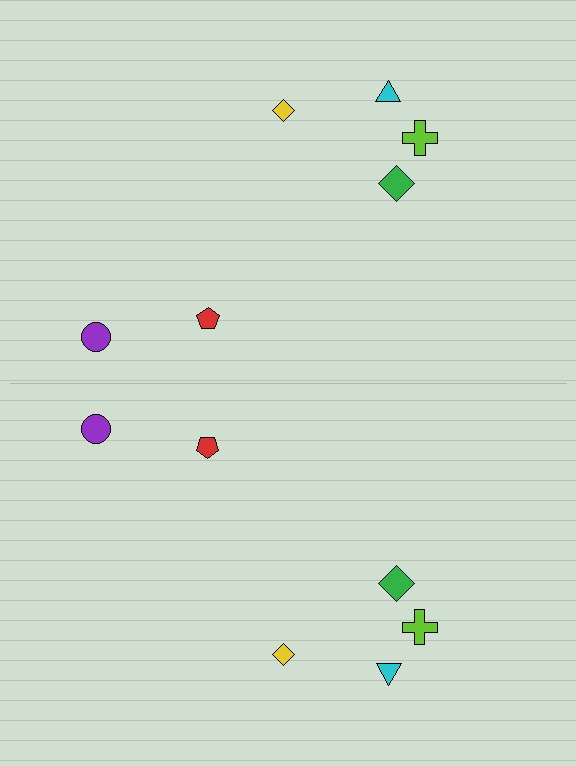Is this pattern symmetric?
Yes, this pattern has bilateral (reflection) symmetry.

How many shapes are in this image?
There are 12 shapes in this image.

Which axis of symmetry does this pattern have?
The pattern has a horizontal axis of symmetry running through the center of the image.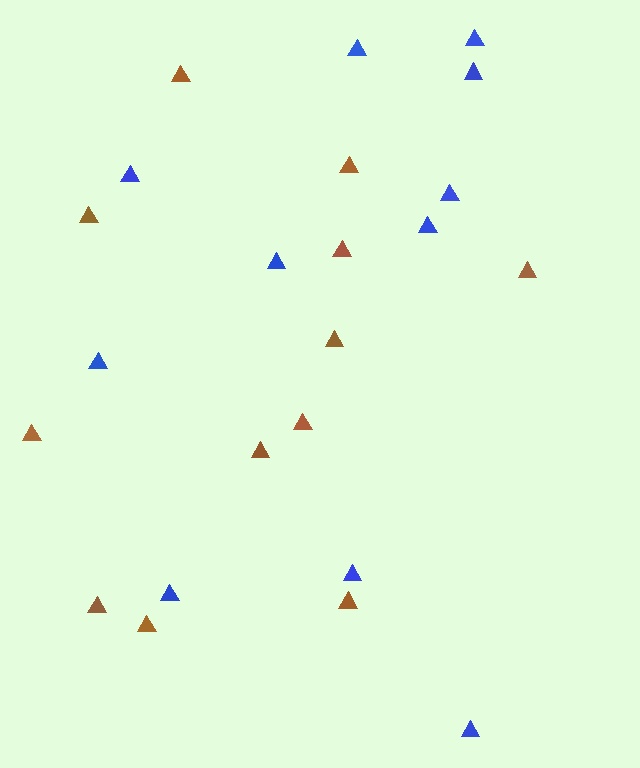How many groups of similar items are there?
There are 2 groups: one group of blue triangles (11) and one group of brown triangles (12).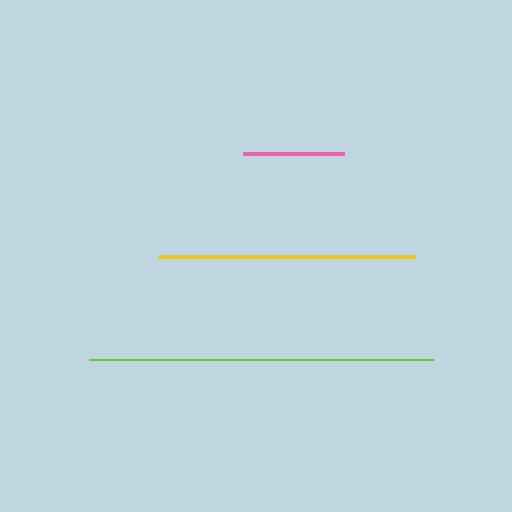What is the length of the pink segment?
The pink segment is approximately 101 pixels long.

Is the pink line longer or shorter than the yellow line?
The yellow line is longer than the pink line.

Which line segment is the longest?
The lime line is the longest at approximately 344 pixels.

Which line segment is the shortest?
The pink line is the shortest at approximately 101 pixels.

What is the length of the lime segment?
The lime segment is approximately 344 pixels long.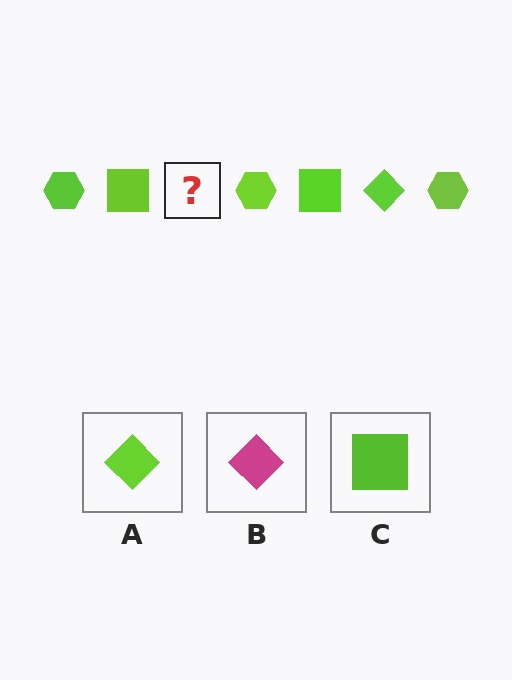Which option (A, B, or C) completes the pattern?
A.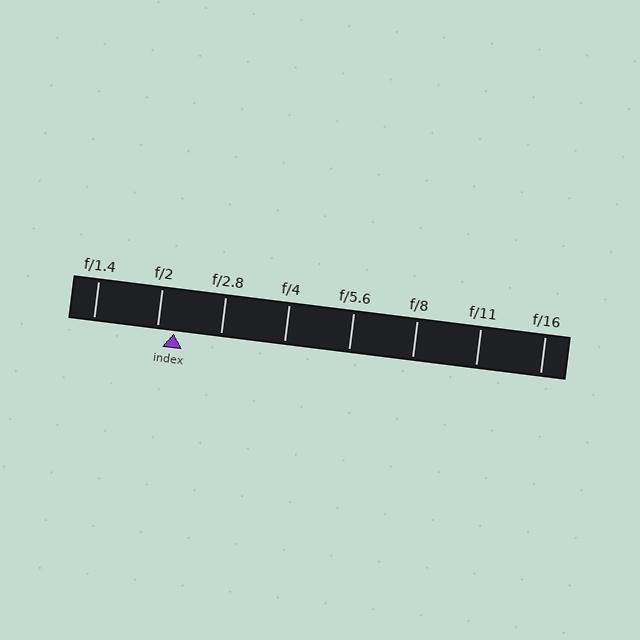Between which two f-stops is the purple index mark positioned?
The index mark is between f/2 and f/2.8.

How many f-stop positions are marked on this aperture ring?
There are 8 f-stop positions marked.